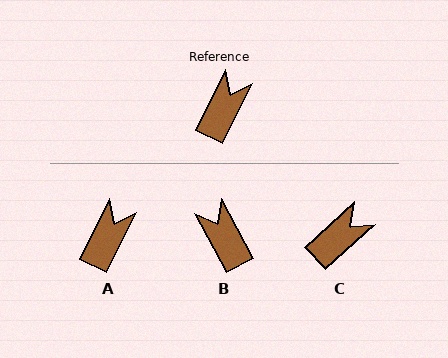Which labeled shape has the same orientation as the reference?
A.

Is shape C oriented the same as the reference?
No, it is off by about 21 degrees.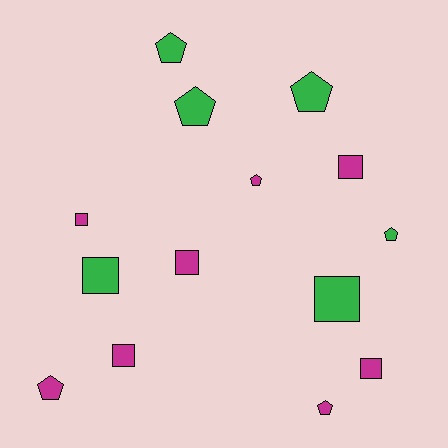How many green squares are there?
There are 2 green squares.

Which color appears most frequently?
Magenta, with 8 objects.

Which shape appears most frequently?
Pentagon, with 7 objects.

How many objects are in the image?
There are 14 objects.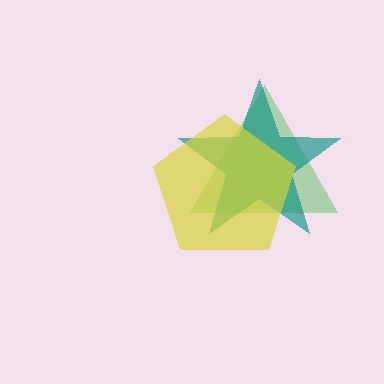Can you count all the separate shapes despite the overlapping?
Yes, there are 3 separate shapes.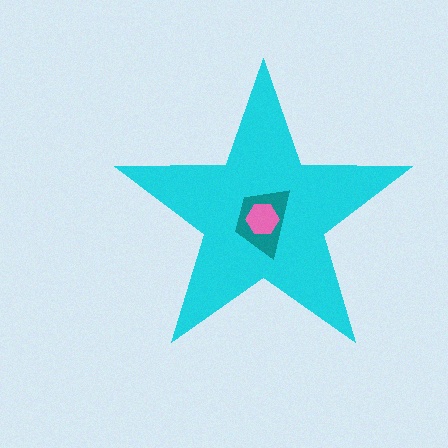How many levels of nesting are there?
3.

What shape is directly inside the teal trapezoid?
The pink hexagon.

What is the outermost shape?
The cyan star.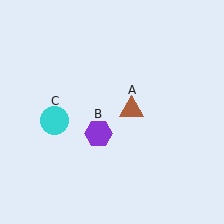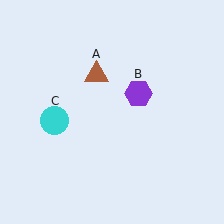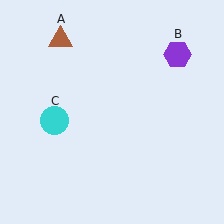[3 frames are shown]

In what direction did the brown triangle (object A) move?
The brown triangle (object A) moved up and to the left.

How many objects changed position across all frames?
2 objects changed position: brown triangle (object A), purple hexagon (object B).